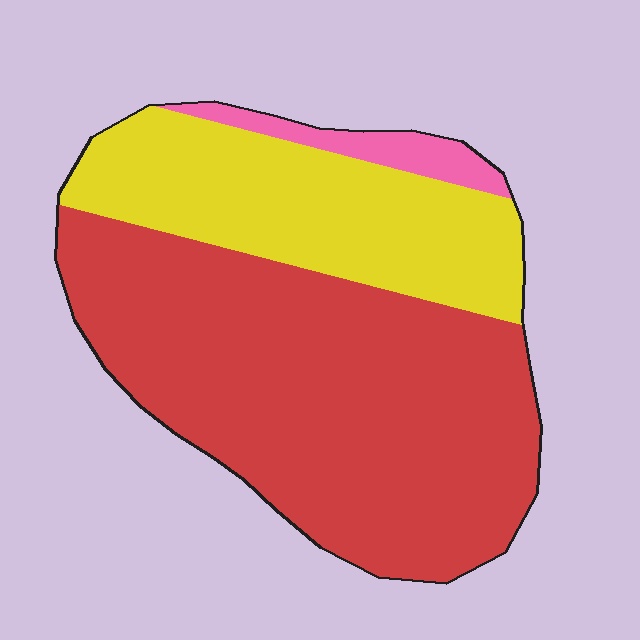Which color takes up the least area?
Pink, at roughly 5%.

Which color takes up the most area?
Red, at roughly 65%.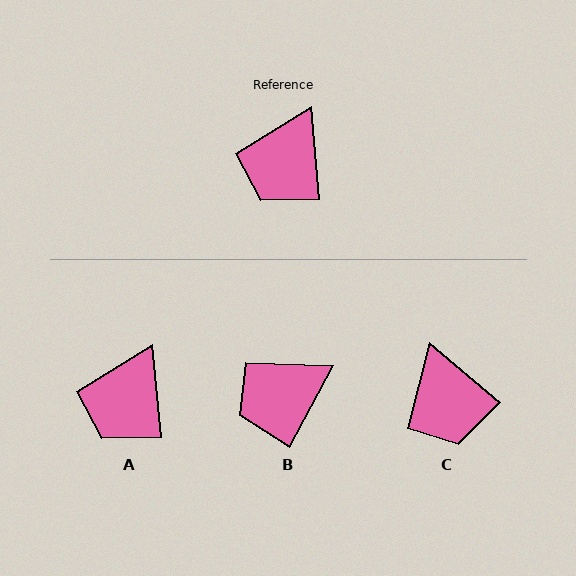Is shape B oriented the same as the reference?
No, it is off by about 34 degrees.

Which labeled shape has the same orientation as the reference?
A.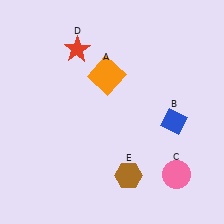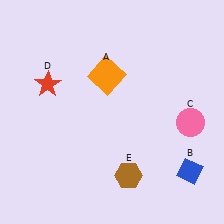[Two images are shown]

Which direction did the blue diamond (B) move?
The blue diamond (B) moved down.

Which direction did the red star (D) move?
The red star (D) moved down.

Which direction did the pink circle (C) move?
The pink circle (C) moved up.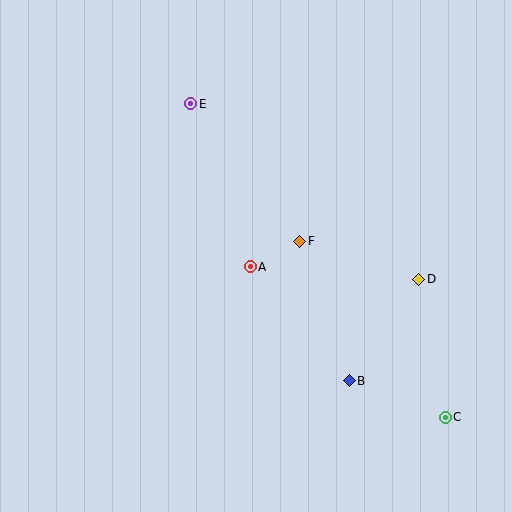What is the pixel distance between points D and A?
The distance between D and A is 169 pixels.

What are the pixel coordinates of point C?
Point C is at (445, 417).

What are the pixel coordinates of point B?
Point B is at (349, 381).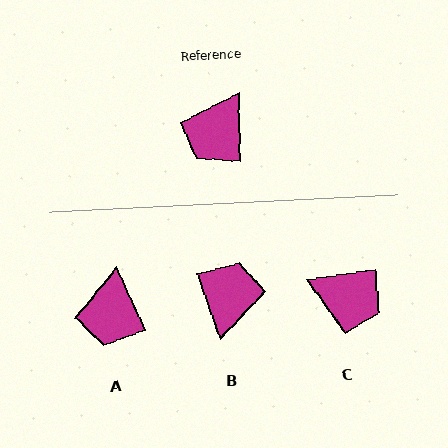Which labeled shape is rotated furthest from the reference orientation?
B, about 162 degrees away.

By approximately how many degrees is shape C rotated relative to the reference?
Approximately 98 degrees counter-clockwise.